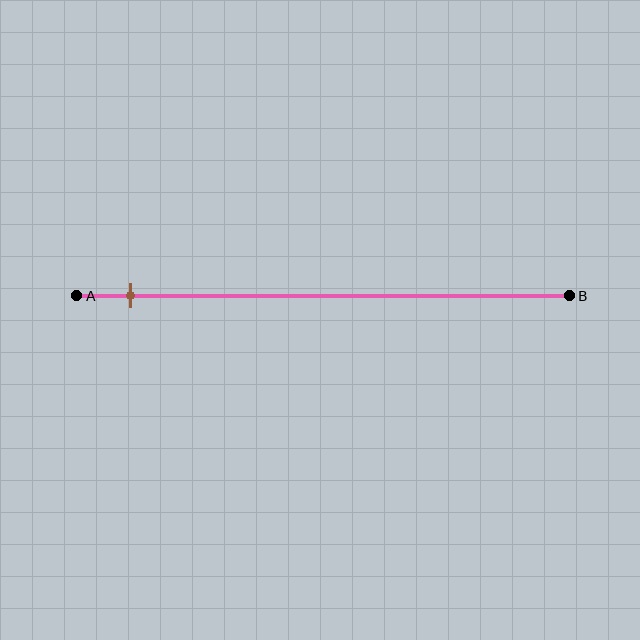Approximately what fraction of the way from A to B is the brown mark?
The brown mark is approximately 10% of the way from A to B.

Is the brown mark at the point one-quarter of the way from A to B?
No, the mark is at about 10% from A, not at the 25% one-quarter point.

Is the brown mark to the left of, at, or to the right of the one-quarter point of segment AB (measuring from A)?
The brown mark is to the left of the one-quarter point of segment AB.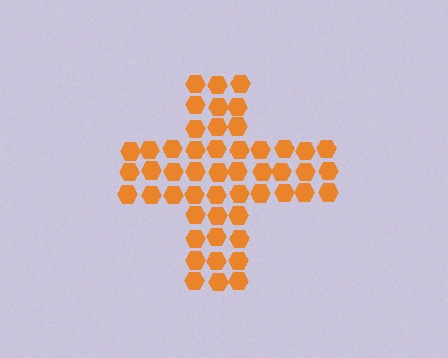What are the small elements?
The small elements are hexagons.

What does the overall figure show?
The overall figure shows a cross.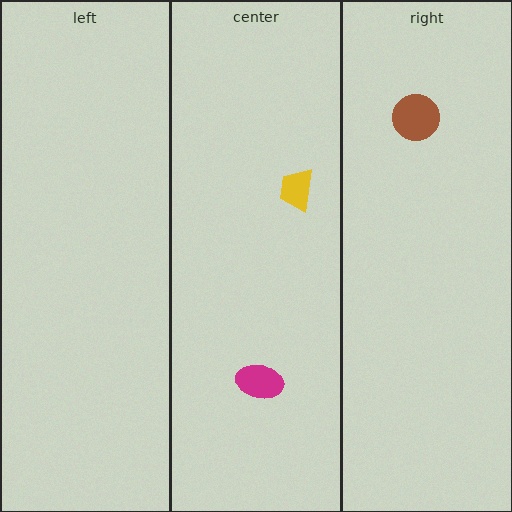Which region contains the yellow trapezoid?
The center region.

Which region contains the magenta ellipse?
The center region.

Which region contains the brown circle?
The right region.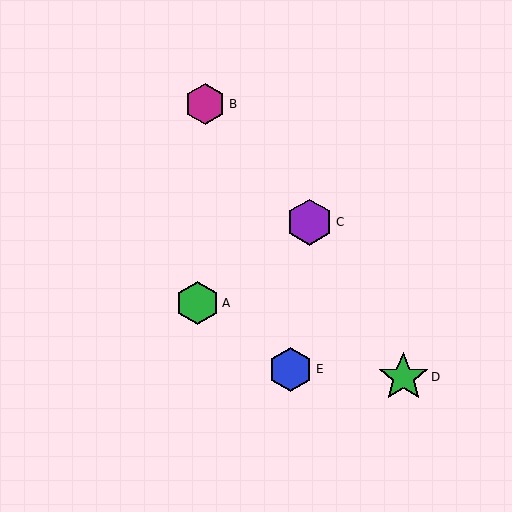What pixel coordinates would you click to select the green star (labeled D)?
Click at (403, 377) to select the green star D.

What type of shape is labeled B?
Shape B is a magenta hexagon.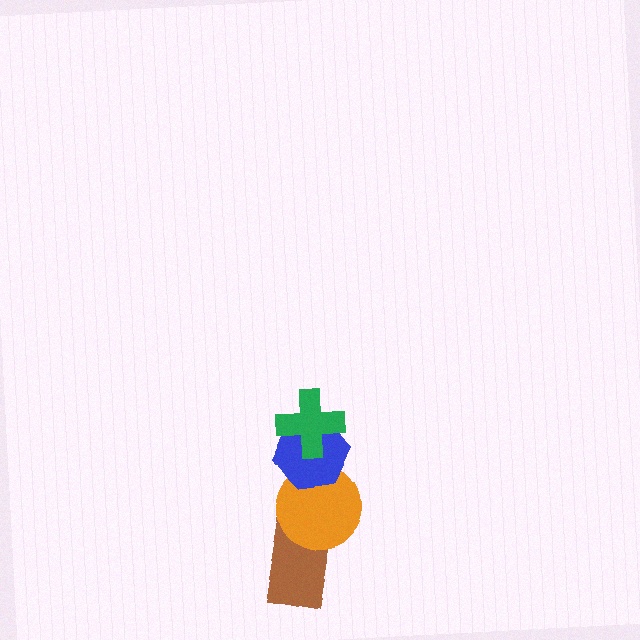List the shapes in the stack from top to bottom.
From top to bottom: the green cross, the blue hexagon, the orange circle, the brown rectangle.